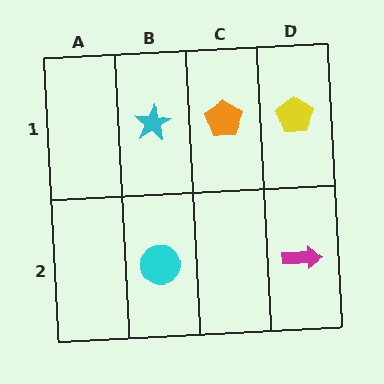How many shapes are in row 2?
2 shapes.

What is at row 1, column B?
A cyan star.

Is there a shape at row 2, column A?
No, that cell is empty.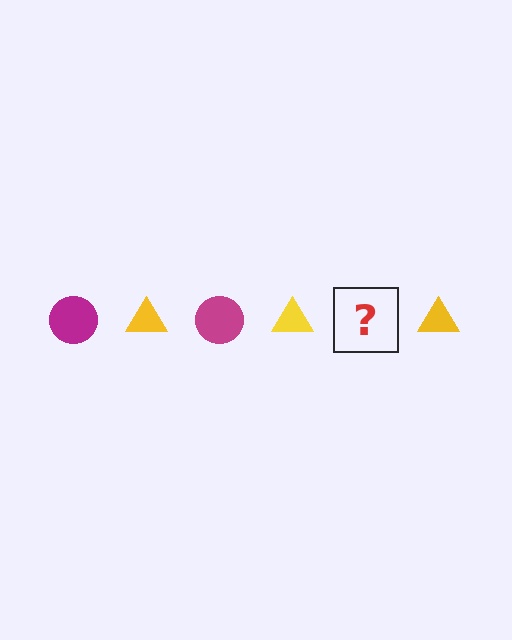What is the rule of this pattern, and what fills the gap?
The rule is that the pattern alternates between magenta circle and yellow triangle. The gap should be filled with a magenta circle.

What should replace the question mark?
The question mark should be replaced with a magenta circle.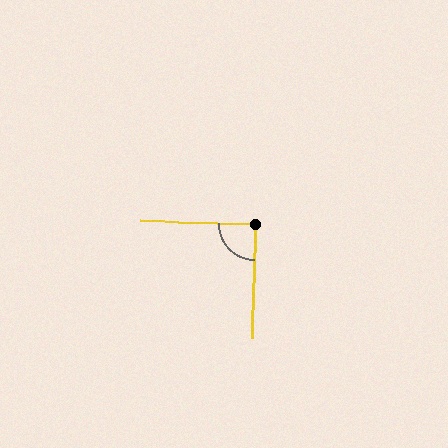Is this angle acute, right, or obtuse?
It is approximately a right angle.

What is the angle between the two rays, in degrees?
Approximately 90 degrees.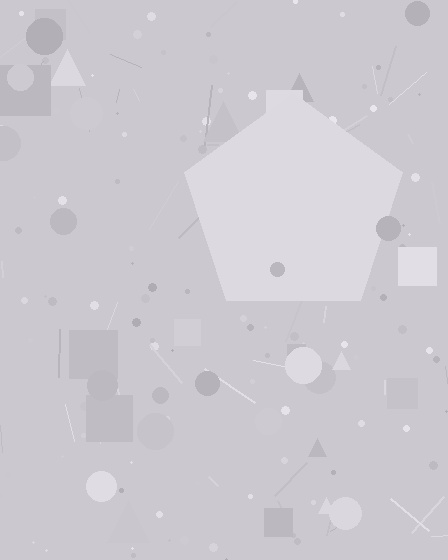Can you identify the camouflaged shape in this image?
The camouflaged shape is a pentagon.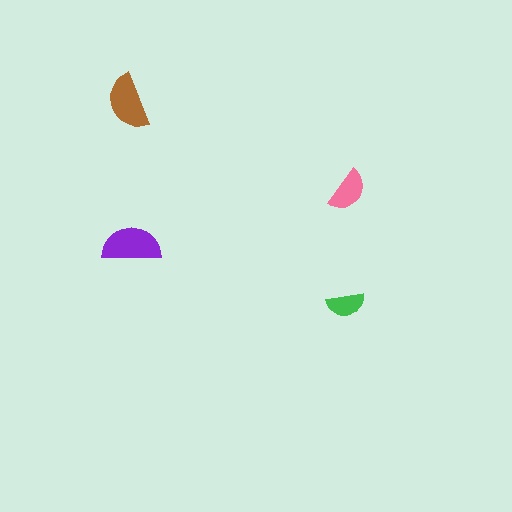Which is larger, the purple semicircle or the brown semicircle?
The purple one.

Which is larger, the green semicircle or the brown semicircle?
The brown one.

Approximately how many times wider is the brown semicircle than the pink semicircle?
About 1.5 times wider.